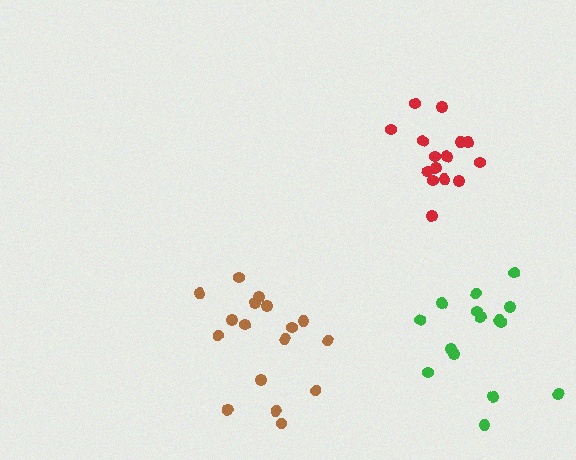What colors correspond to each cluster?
The clusters are colored: red, green, brown.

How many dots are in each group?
Group 1: 15 dots, Group 2: 15 dots, Group 3: 17 dots (47 total).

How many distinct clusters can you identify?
There are 3 distinct clusters.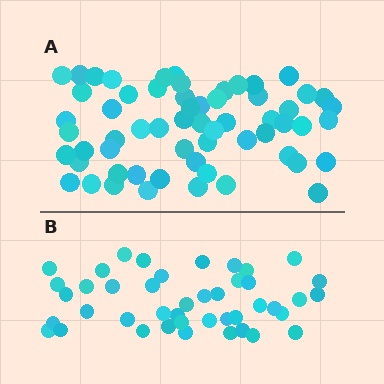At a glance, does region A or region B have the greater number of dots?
Region A (the top region) has more dots.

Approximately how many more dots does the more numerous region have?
Region A has approximately 15 more dots than region B.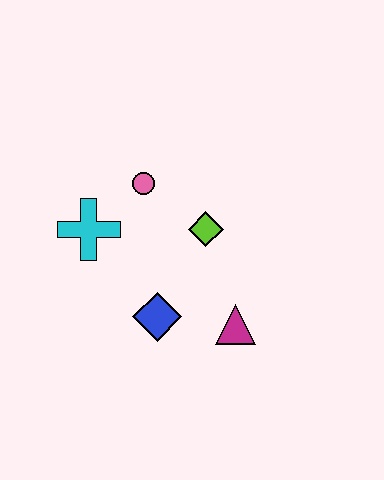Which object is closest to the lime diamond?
The pink circle is closest to the lime diamond.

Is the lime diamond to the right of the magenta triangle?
No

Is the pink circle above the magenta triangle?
Yes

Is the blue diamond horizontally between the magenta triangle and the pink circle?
Yes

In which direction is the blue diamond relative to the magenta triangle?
The blue diamond is to the left of the magenta triangle.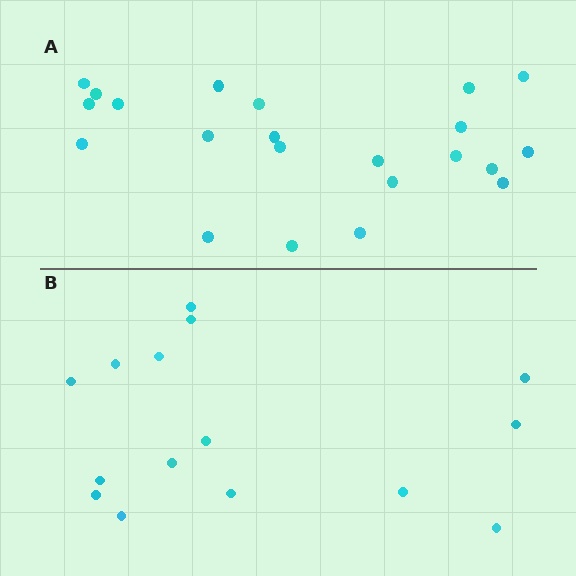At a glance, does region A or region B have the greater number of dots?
Region A (the top region) has more dots.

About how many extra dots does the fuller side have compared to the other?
Region A has roughly 8 or so more dots than region B.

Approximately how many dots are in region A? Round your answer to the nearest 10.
About 20 dots. (The exact count is 22, which rounds to 20.)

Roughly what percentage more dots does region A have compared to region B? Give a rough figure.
About 45% more.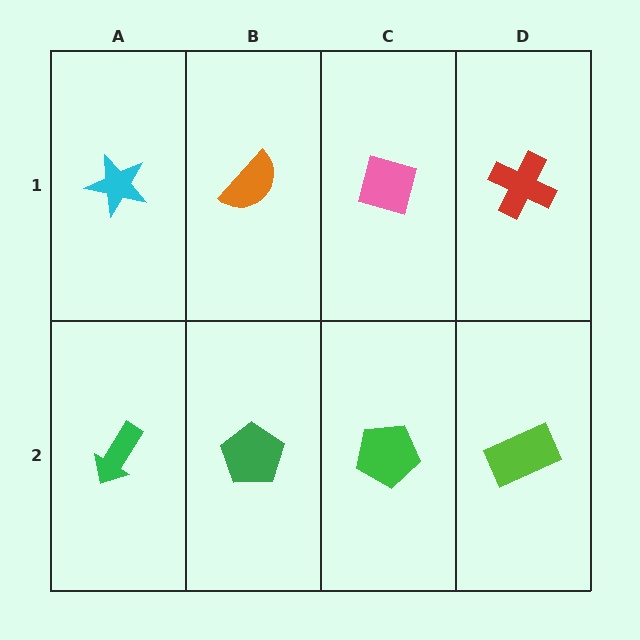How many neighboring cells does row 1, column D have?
2.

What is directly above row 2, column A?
A cyan star.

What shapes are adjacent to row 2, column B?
An orange semicircle (row 1, column B), a green arrow (row 2, column A), a green pentagon (row 2, column C).